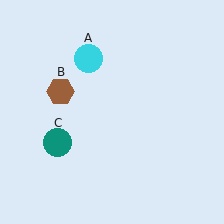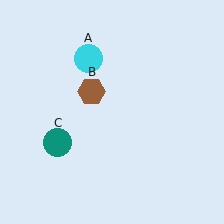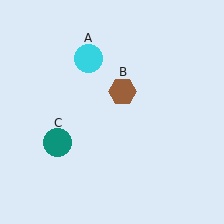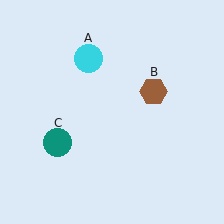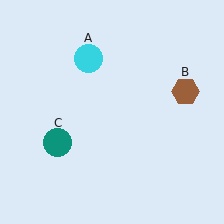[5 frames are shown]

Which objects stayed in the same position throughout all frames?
Cyan circle (object A) and teal circle (object C) remained stationary.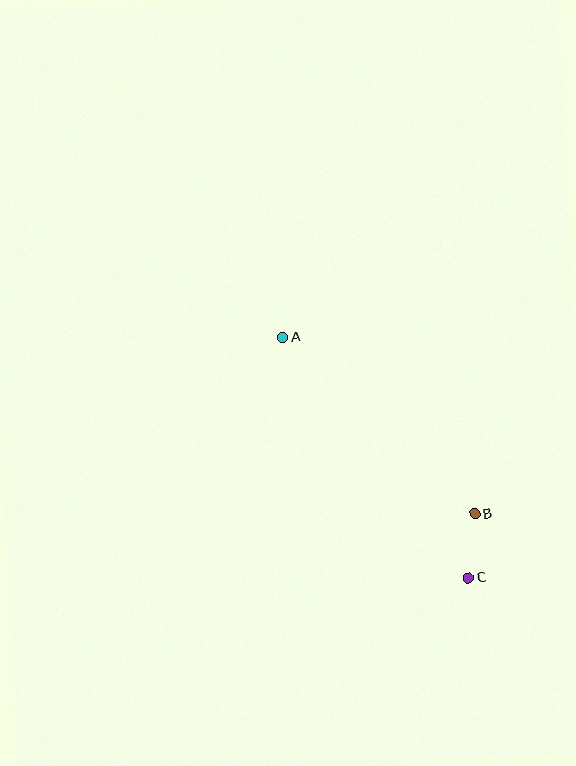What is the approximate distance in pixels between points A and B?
The distance between A and B is approximately 261 pixels.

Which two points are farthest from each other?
Points A and C are farthest from each other.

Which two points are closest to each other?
Points B and C are closest to each other.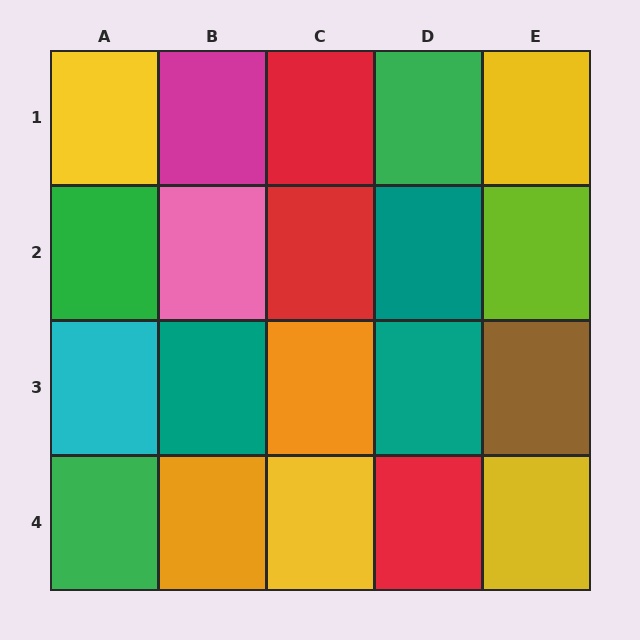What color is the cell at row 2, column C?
Red.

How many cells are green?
3 cells are green.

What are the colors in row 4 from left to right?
Green, orange, yellow, red, yellow.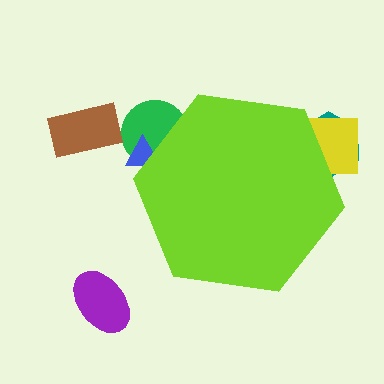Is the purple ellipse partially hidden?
No, the purple ellipse is fully visible.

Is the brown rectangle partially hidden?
No, the brown rectangle is fully visible.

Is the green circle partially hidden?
Yes, the green circle is partially hidden behind the lime hexagon.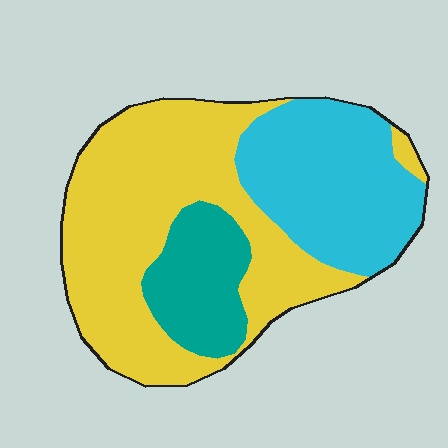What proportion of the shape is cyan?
Cyan takes up about one third (1/3) of the shape.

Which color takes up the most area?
Yellow, at roughly 55%.